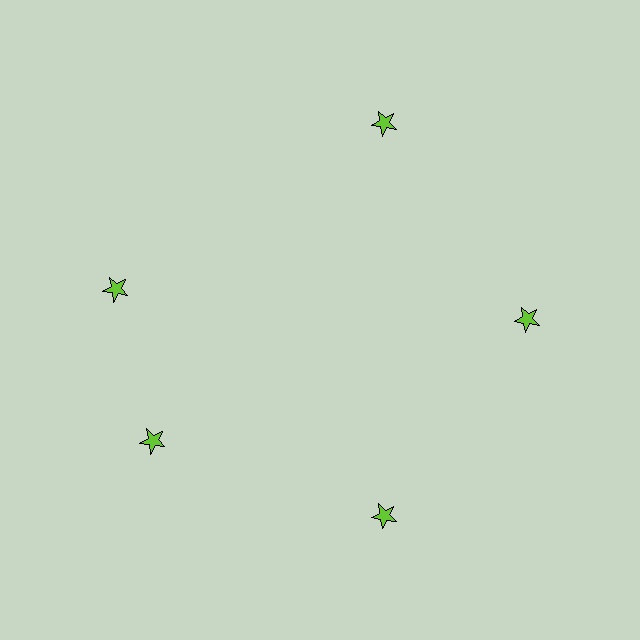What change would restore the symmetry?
The symmetry would be restored by rotating it back into even spacing with its neighbors so that all 5 stars sit at equal angles and equal distance from the center.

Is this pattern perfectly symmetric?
No. The 5 lime stars are arranged in a ring, but one element near the 10 o'clock position is rotated out of alignment along the ring, breaking the 5-fold rotational symmetry.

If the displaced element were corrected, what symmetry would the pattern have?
It would have 5-fold rotational symmetry — the pattern would map onto itself every 72 degrees.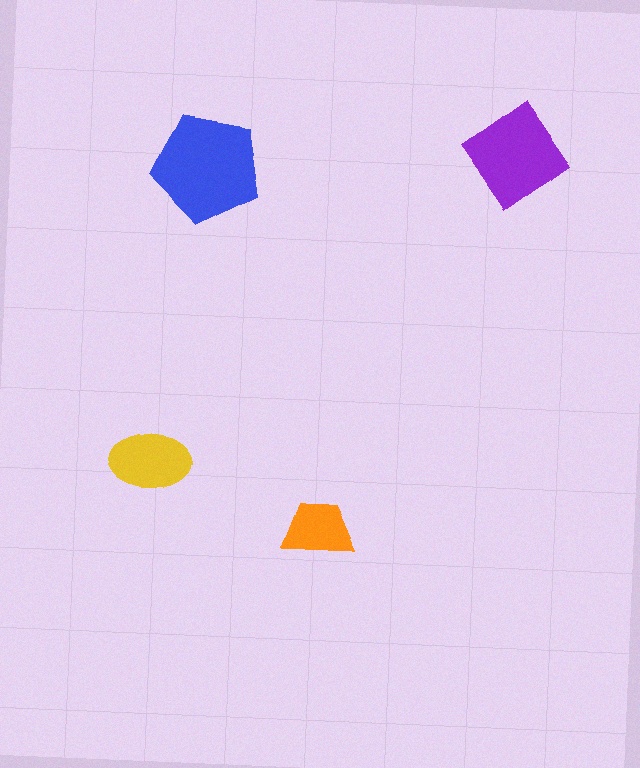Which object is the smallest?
The orange trapezoid.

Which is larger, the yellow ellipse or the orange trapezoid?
The yellow ellipse.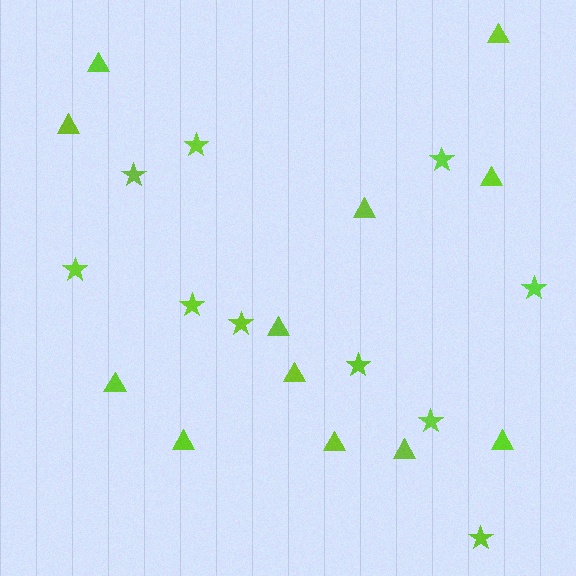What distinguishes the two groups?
There are 2 groups: one group of triangles (12) and one group of stars (10).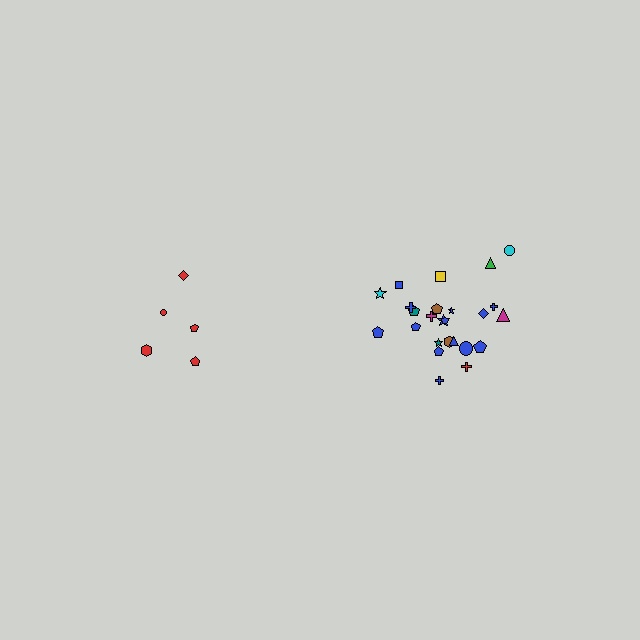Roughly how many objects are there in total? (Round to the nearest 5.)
Roughly 30 objects in total.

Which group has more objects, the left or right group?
The right group.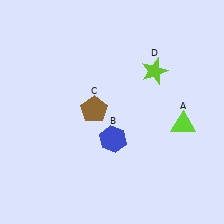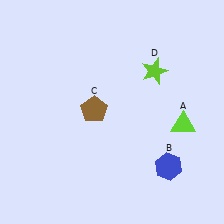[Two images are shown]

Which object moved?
The blue hexagon (B) moved right.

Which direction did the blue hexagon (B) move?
The blue hexagon (B) moved right.